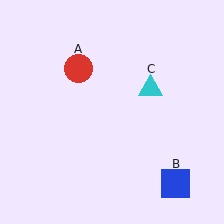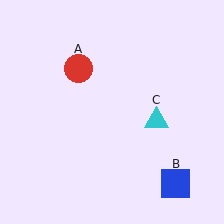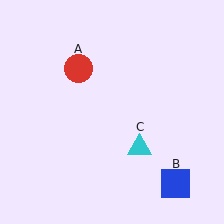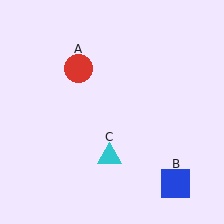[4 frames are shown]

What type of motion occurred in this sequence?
The cyan triangle (object C) rotated clockwise around the center of the scene.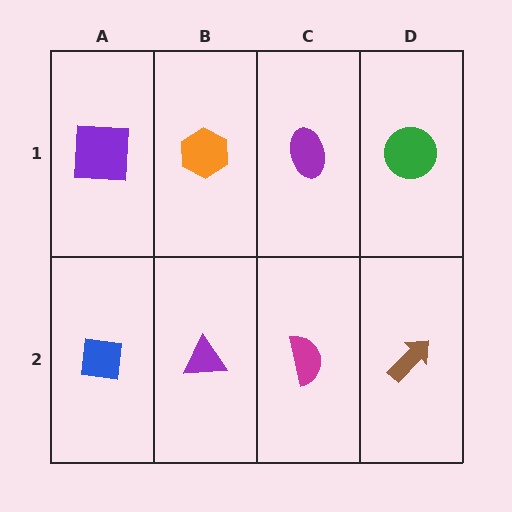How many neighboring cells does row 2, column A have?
2.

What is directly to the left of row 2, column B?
A blue square.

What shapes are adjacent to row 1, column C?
A magenta semicircle (row 2, column C), an orange hexagon (row 1, column B), a green circle (row 1, column D).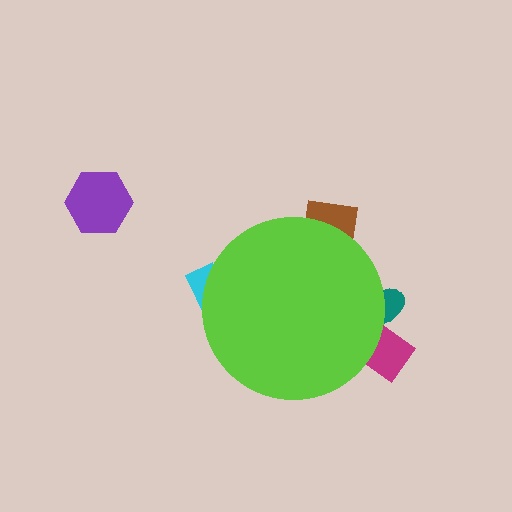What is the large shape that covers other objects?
A lime circle.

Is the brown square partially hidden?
Yes, the brown square is partially hidden behind the lime circle.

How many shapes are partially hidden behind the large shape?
4 shapes are partially hidden.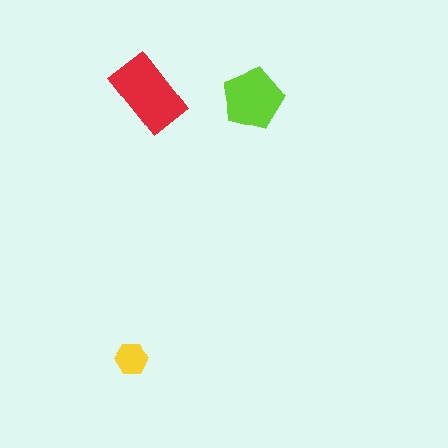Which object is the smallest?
The yellow hexagon.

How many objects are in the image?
There are 3 objects in the image.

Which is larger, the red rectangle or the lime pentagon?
The red rectangle.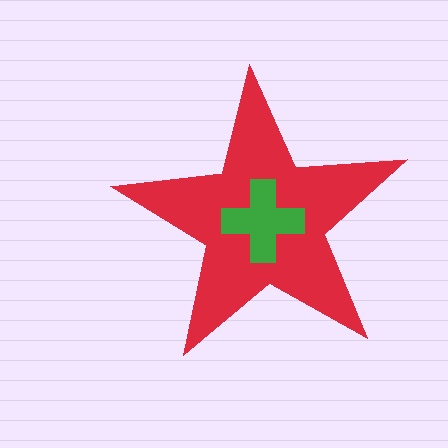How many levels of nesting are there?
2.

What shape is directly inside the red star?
The green cross.